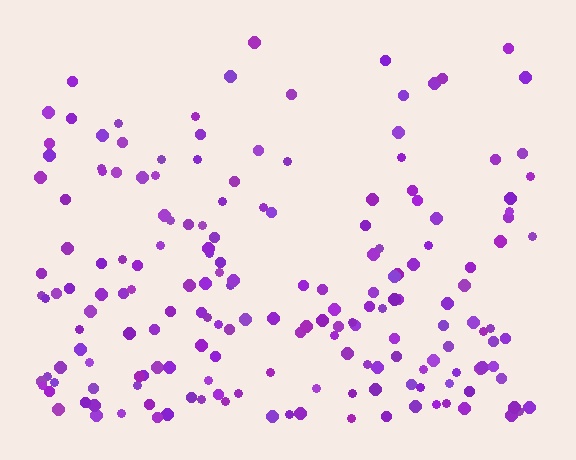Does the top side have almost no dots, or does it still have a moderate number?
Still a moderate number, just noticeably fewer than the bottom.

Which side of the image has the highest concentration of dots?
The bottom.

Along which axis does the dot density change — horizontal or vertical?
Vertical.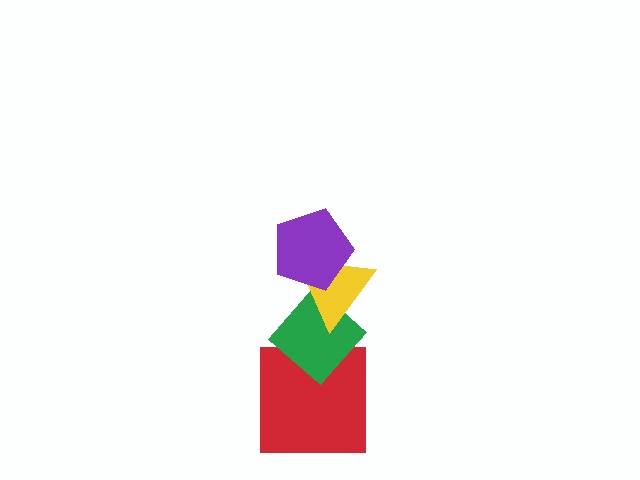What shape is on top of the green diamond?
The yellow triangle is on top of the green diamond.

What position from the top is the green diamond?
The green diamond is 3rd from the top.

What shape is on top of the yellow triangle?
The purple pentagon is on top of the yellow triangle.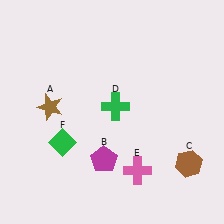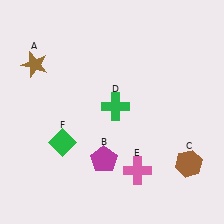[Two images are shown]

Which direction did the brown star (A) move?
The brown star (A) moved up.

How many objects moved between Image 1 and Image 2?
1 object moved between the two images.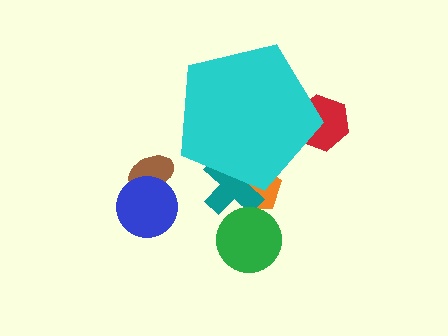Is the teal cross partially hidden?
Yes, the teal cross is partially hidden behind the cyan pentagon.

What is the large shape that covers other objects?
A cyan pentagon.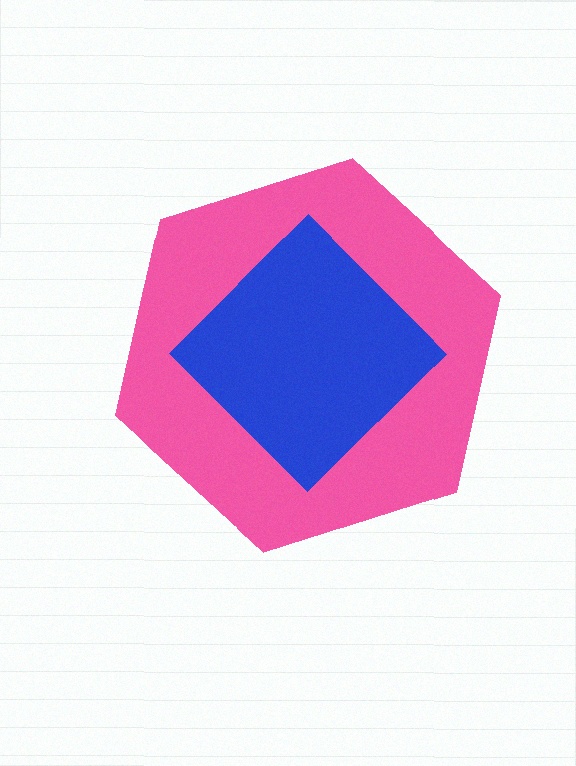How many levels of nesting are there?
2.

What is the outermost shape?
The pink hexagon.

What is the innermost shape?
The blue diamond.